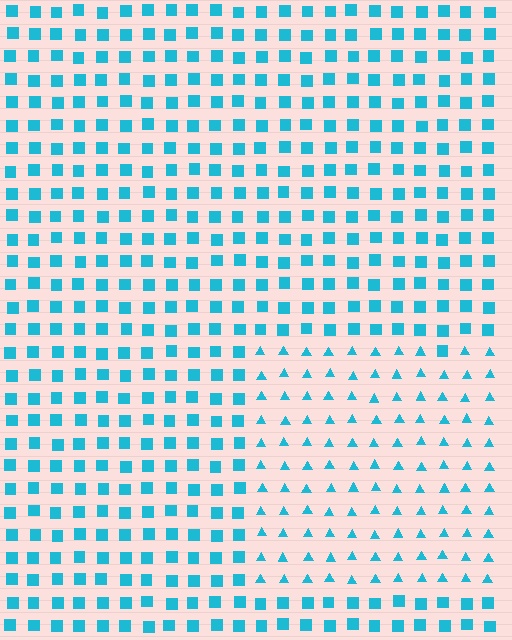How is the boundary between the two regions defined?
The boundary is defined by a change in element shape: triangles inside vs. squares outside. All elements share the same color and spacing.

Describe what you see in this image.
The image is filled with small cyan elements arranged in a uniform grid. A rectangle-shaped region contains triangles, while the surrounding area contains squares. The boundary is defined purely by the change in element shape.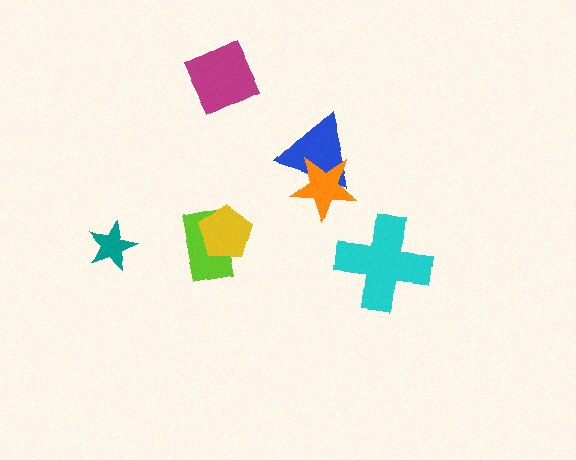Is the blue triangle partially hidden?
Yes, it is partially covered by another shape.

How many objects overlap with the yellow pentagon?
1 object overlaps with the yellow pentagon.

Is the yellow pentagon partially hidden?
No, no other shape covers it.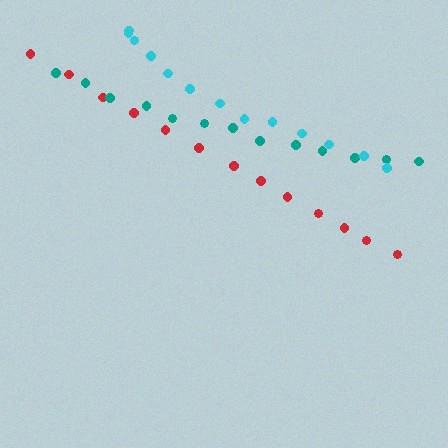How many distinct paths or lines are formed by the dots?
There are 3 distinct paths.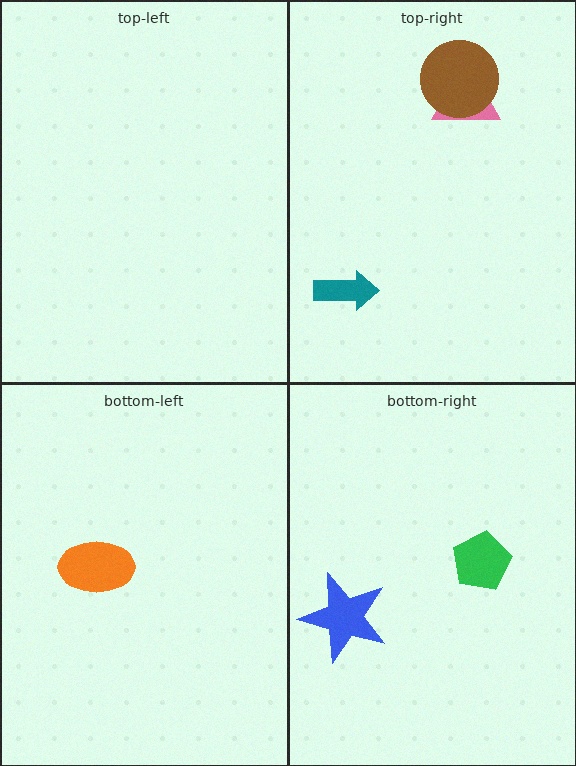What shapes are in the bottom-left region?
The orange ellipse.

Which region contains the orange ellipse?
The bottom-left region.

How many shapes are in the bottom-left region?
1.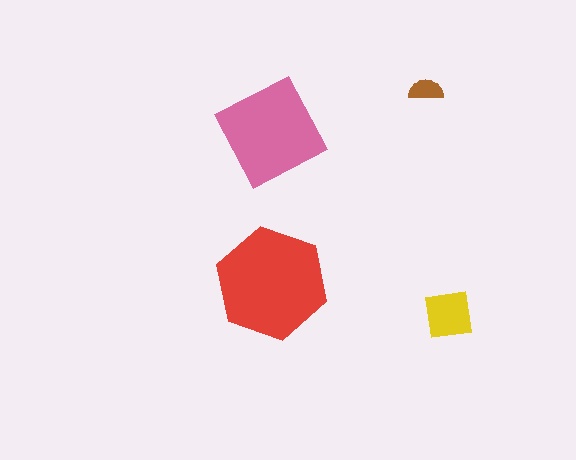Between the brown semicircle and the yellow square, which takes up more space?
The yellow square.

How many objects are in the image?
There are 4 objects in the image.